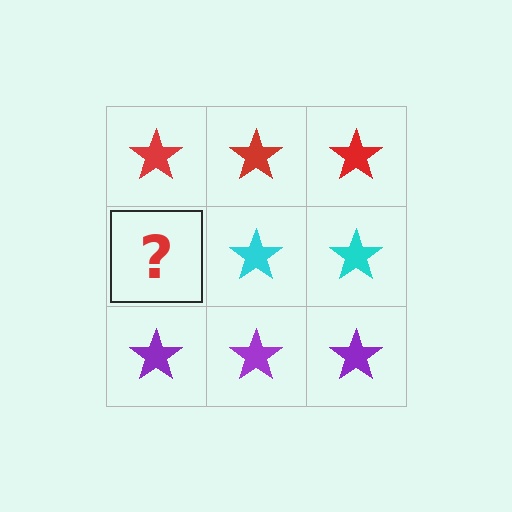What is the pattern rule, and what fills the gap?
The rule is that each row has a consistent color. The gap should be filled with a cyan star.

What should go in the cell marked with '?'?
The missing cell should contain a cyan star.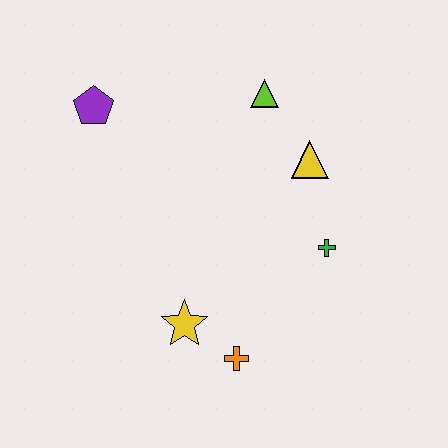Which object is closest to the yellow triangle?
The lime triangle is closest to the yellow triangle.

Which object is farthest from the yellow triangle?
The purple pentagon is farthest from the yellow triangle.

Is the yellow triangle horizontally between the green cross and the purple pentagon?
Yes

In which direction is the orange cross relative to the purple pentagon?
The orange cross is below the purple pentagon.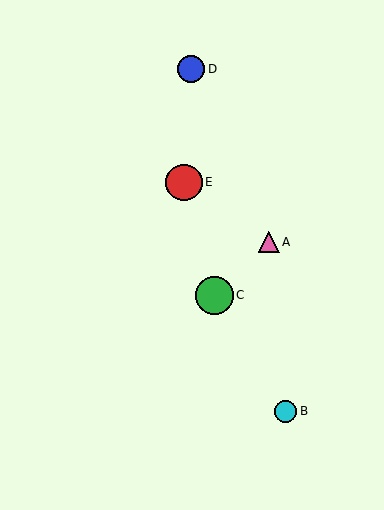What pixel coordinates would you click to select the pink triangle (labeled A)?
Click at (269, 242) to select the pink triangle A.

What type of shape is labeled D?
Shape D is a blue circle.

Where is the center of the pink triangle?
The center of the pink triangle is at (269, 242).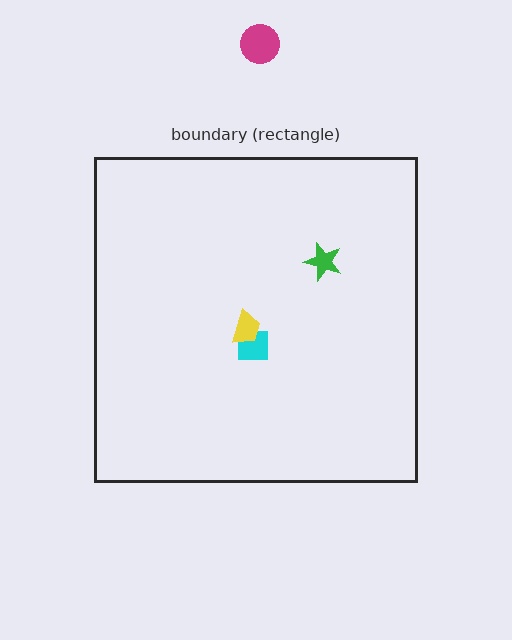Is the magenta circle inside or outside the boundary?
Outside.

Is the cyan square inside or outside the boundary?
Inside.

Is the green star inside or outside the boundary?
Inside.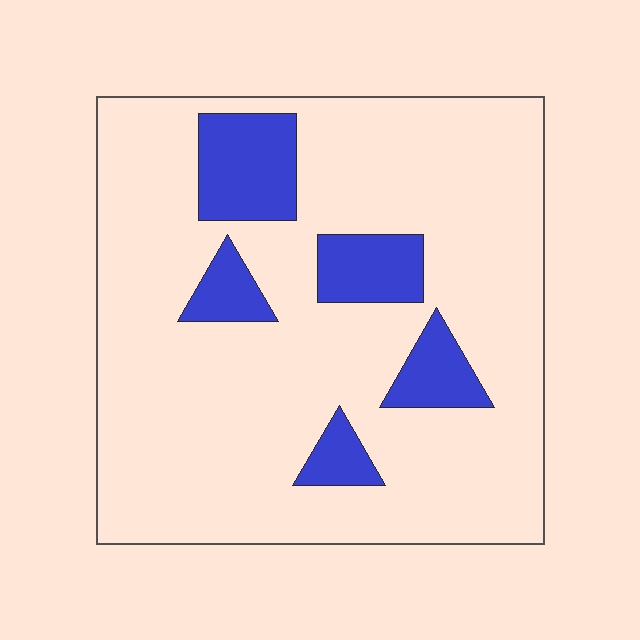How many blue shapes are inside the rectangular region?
5.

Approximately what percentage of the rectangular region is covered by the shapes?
Approximately 15%.